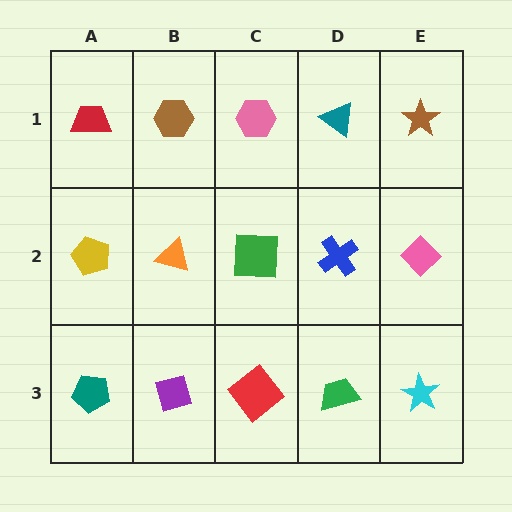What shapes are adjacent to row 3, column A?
A yellow pentagon (row 2, column A), a purple square (row 3, column B).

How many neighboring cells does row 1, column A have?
2.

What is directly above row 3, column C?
A green square.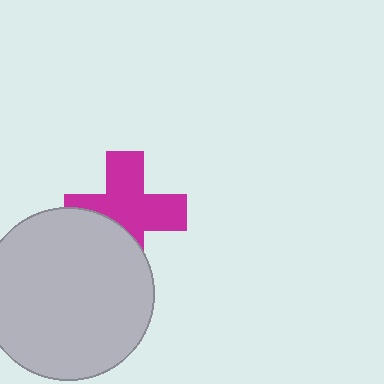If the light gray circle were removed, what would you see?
You would see the complete magenta cross.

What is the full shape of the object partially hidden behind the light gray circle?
The partially hidden object is a magenta cross.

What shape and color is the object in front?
The object in front is a light gray circle.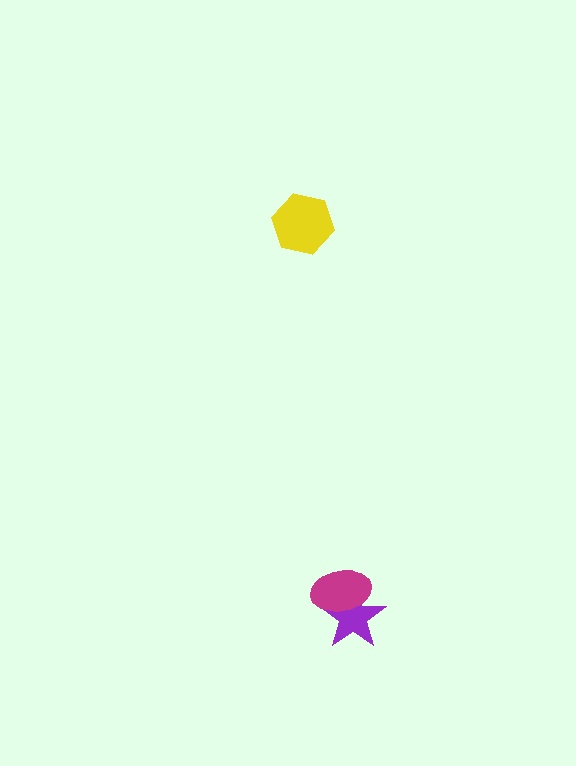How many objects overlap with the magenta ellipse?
1 object overlaps with the magenta ellipse.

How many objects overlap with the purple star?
1 object overlaps with the purple star.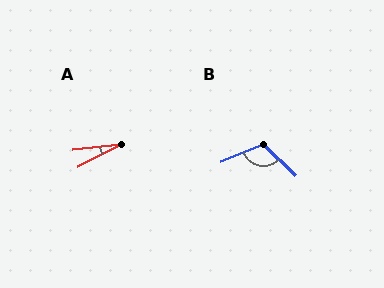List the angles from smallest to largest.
A (21°), B (114°).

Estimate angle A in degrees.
Approximately 21 degrees.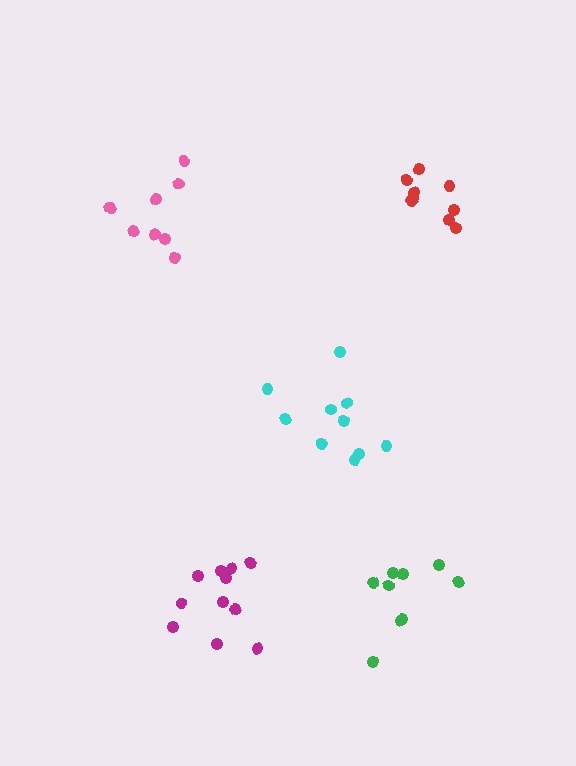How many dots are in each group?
Group 1: 9 dots, Group 2: 10 dots, Group 3: 11 dots, Group 4: 9 dots, Group 5: 9 dots (48 total).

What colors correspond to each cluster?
The clusters are colored: red, cyan, magenta, green, pink.